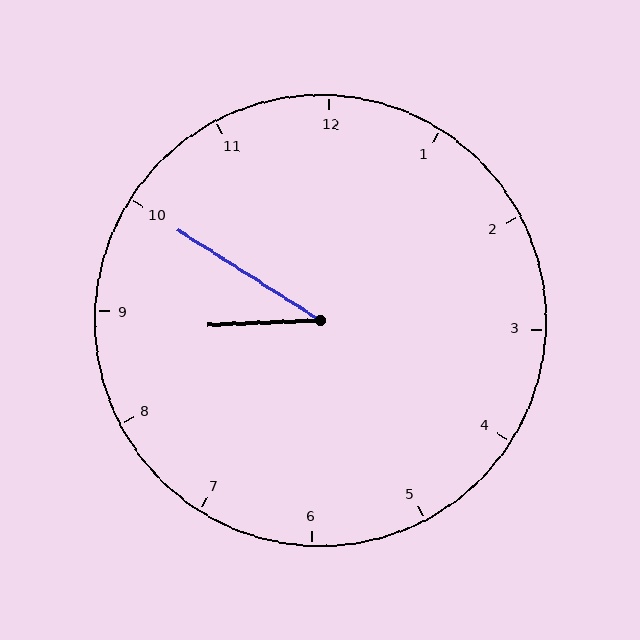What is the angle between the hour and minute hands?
Approximately 35 degrees.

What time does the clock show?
8:50.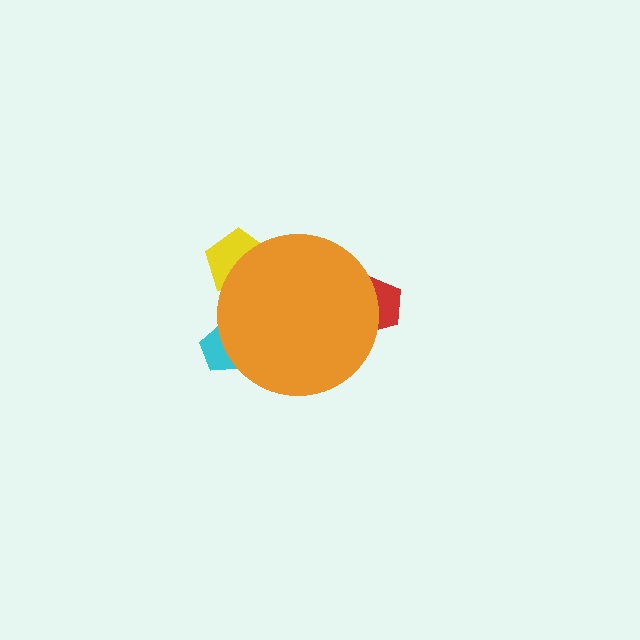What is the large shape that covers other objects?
An orange circle.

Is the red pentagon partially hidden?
Yes, the red pentagon is partially hidden behind the orange circle.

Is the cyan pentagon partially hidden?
Yes, the cyan pentagon is partially hidden behind the orange circle.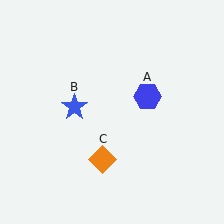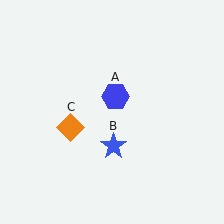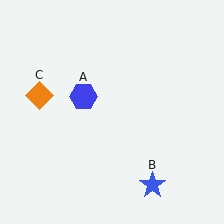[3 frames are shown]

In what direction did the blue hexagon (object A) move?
The blue hexagon (object A) moved left.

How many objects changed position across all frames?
3 objects changed position: blue hexagon (object A), blue star (object B), orange diamond (object C).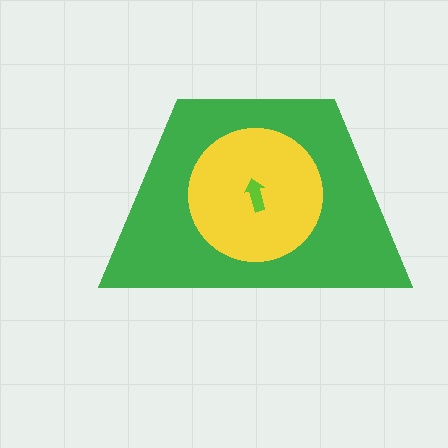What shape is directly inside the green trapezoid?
The yellow circle.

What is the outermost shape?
The green trapezoid.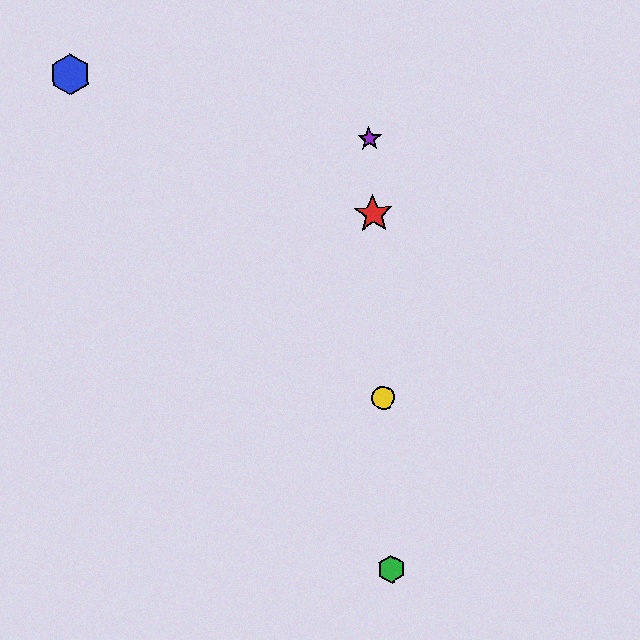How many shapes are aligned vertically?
4 shapes (the red star, the green hexagon, the yellow circle, the purple star) are aligned vertically.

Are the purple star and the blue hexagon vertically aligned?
No, the purple star is at x≈370 and the blue hexagon is at x≈70.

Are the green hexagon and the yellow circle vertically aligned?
Yes, both are at x≈392.